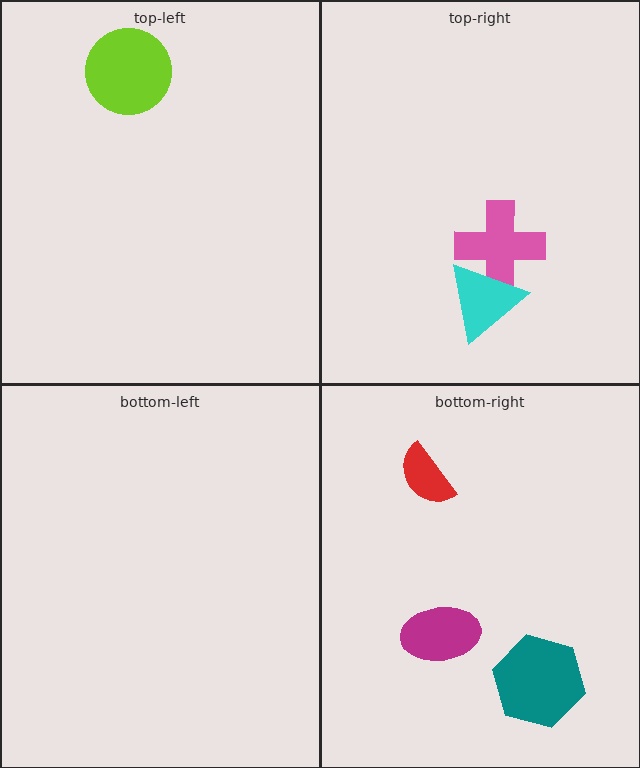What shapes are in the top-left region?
The lime circle.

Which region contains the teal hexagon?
The bottom-right region.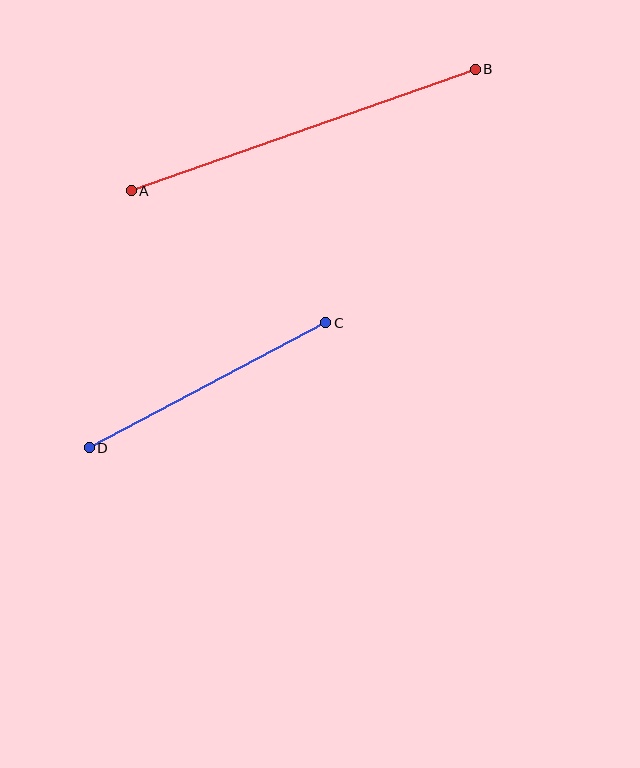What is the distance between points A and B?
The distance is approximately 365 pixels.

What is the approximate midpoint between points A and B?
The midpoint is at approximately (303, 130) pixels.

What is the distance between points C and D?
The distance is approximately 267 pixels.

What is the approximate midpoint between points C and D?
The midpoint is at approximately (208, 385) pixels.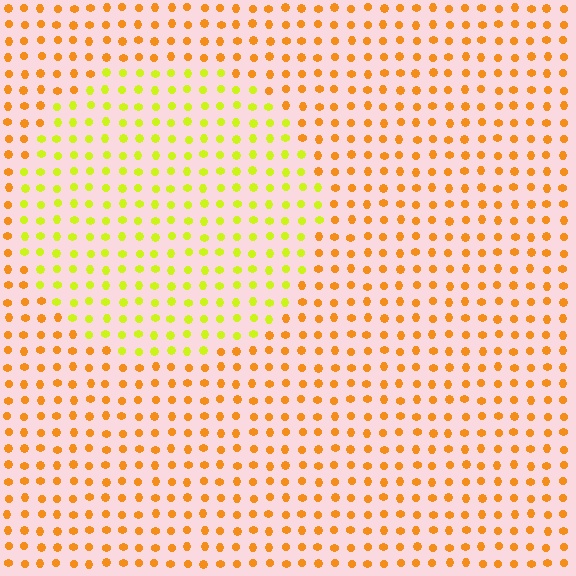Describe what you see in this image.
The image is filled with small orange elements in a uniform arrangement. A circle-shaped region is visible where the elements are tinted to a slightly different hue, forming a subtle color boundary.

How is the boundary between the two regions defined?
The boundary is defined purely by a slight shift in hue (about 39 degrees). Spacing, size, and orientation are identical on both sides.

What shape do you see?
I see a circle.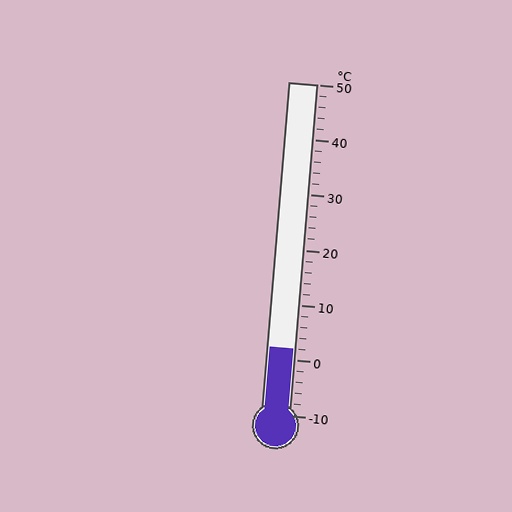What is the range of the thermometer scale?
The thermometer scale ranges from -10°C to 50°C.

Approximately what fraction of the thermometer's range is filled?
The thermometer is filled to approximately 20% of its range.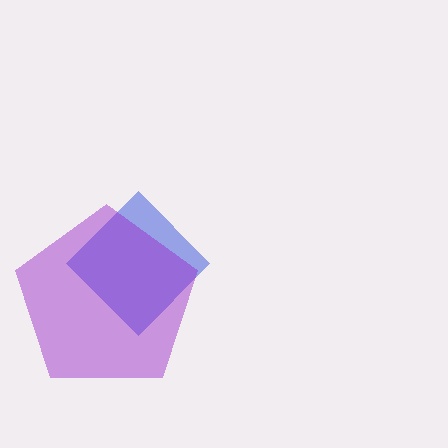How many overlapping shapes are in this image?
There are 2 overlapping shapes in the image.